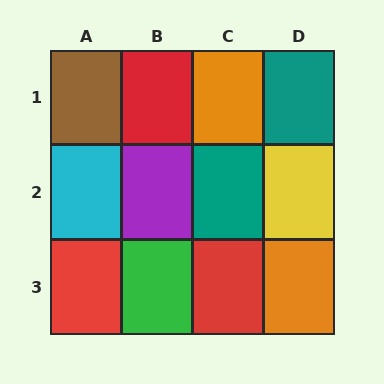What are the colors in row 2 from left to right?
Cyan, purple, teal, yellow.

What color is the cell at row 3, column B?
Green.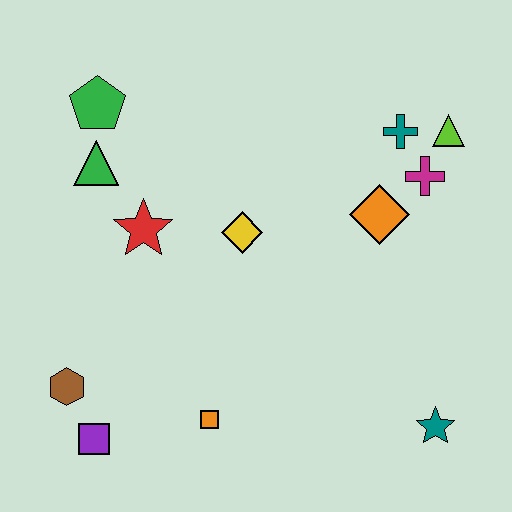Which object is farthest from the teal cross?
The purple square is farthest from the teal cross.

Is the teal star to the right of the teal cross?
Yes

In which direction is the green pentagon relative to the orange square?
The green pentagon is above the orange square.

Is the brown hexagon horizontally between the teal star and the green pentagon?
No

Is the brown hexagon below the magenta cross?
Yes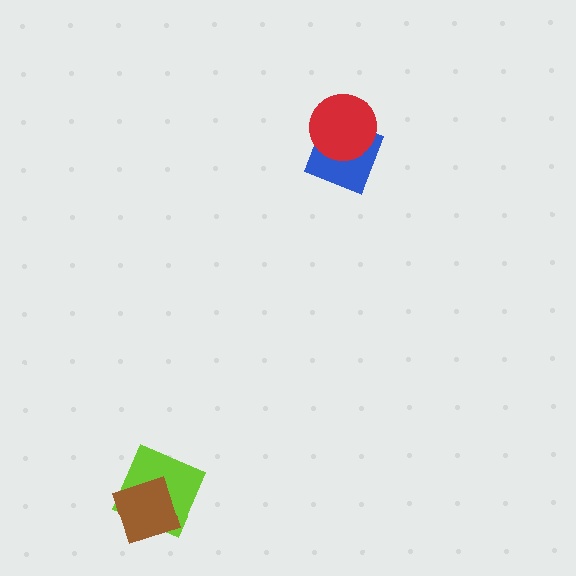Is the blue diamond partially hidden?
Yes, it is partially covered by another shape.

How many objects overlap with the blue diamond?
1 object overlaps with the blue diamond.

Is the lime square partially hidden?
Yes, it is partially covered by another shape.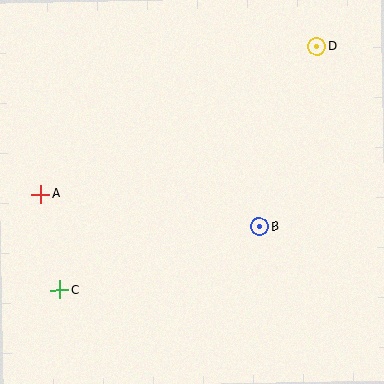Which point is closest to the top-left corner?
Point A is closest to the top-left corner.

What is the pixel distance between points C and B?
The distance between C and B is 210 pixels.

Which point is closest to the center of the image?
Point B at (259, 227) is closest to the center.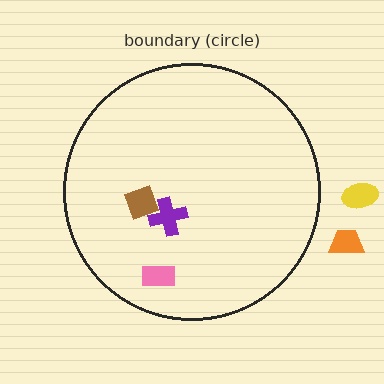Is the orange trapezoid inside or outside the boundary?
Outside.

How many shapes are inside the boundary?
3 inside, 2 outside.